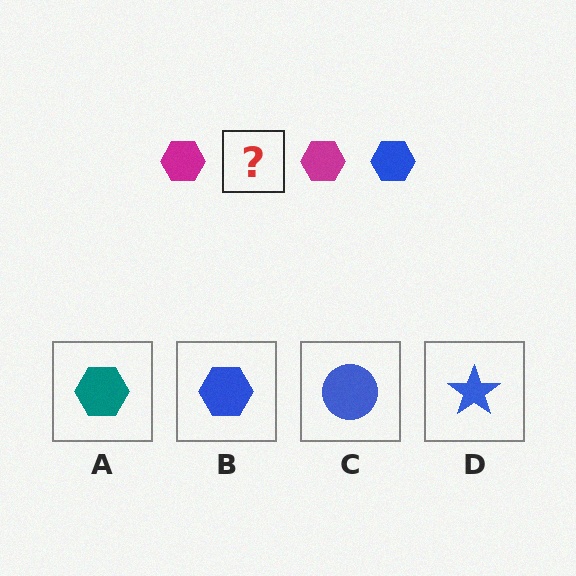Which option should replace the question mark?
Option B.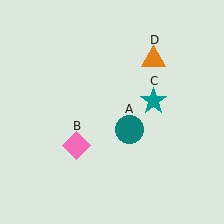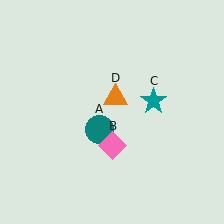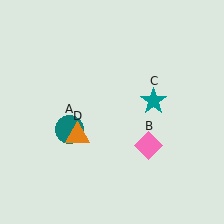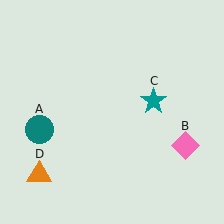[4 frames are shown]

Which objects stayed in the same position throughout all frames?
Teal star (object C) remained stationary.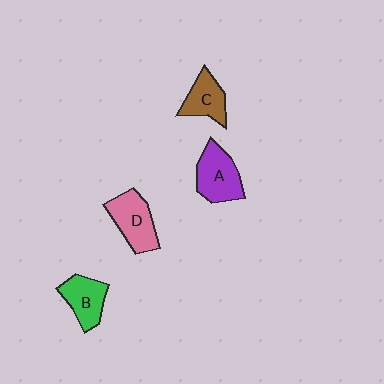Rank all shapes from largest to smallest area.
From largest to smallest: A (purple), D (pink), B (green), C (brown).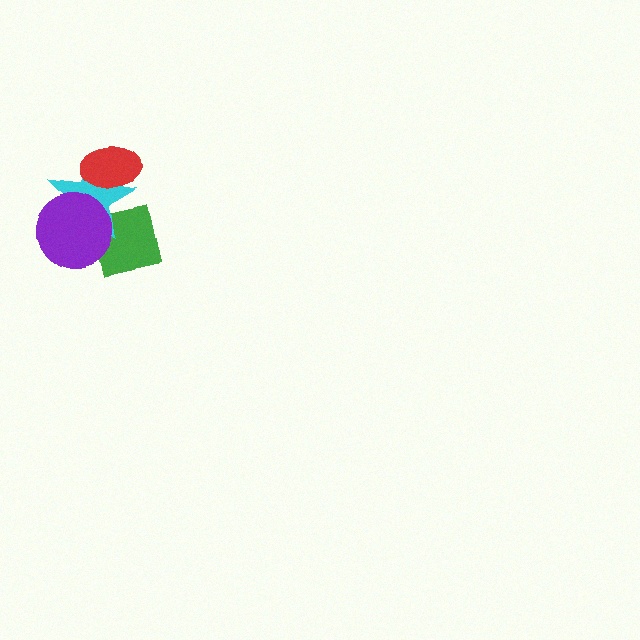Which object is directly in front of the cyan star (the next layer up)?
The purple circle is directly in front of the cyan star.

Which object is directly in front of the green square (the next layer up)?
The cyan star is directly in front of the green square.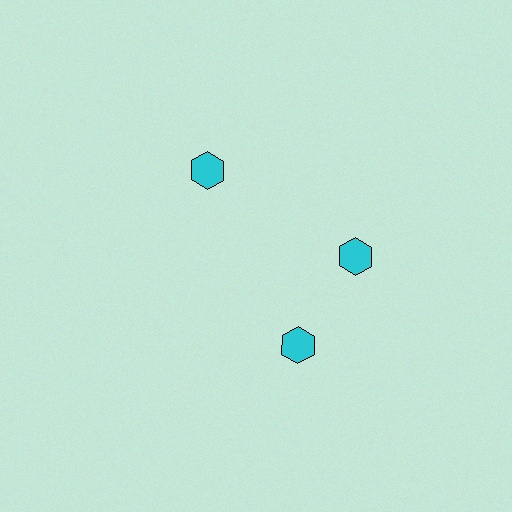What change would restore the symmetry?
The symmetry would be restored by rotating it back into even spacing with its neighbors so that all 3 hexagons sit at equal angles and equal distance from the center.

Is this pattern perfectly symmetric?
No. The 3 cyan hexagons are arranged in a ring, but one element near the 7 o'clock position is rotated out of alignment along the ring, breaking the 3-fold rotational symmetry.